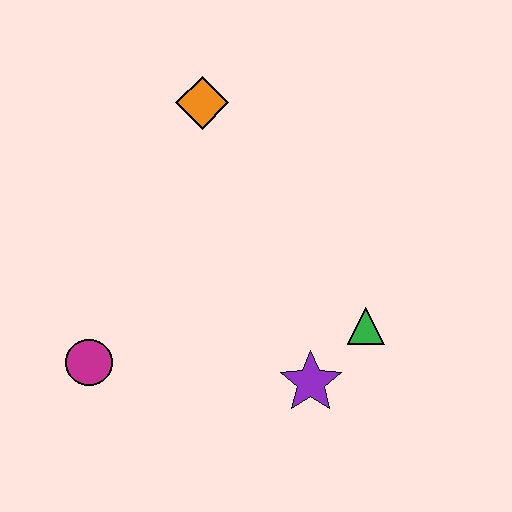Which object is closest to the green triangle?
The purple star is closest to the green triangle.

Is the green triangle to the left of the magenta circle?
No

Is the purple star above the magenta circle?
No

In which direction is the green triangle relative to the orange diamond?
The green triangle is below the orange diamond.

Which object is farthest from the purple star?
The orange diamond is farthest from the purple star.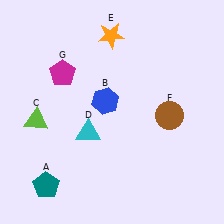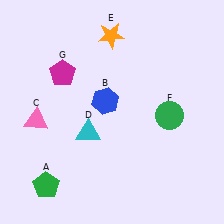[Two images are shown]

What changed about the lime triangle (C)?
In Image 1, C is lime. In Image 2, it changed to pink.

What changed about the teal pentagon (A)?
In Image 1, A is teal. In Image 2, it changed to green.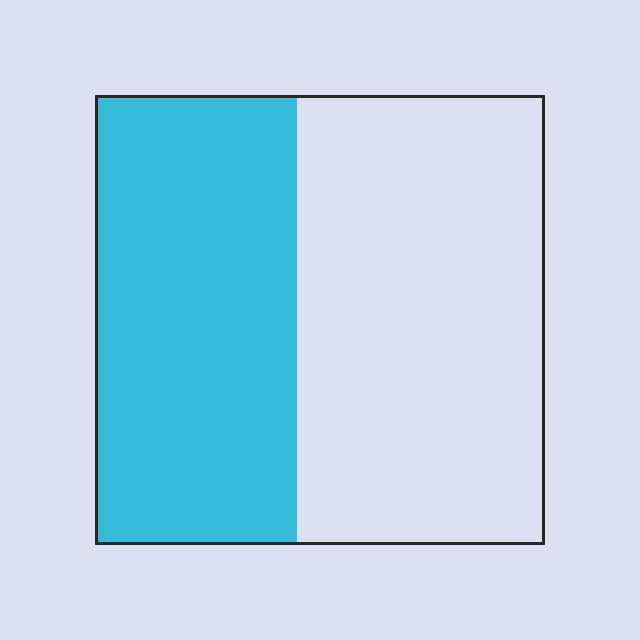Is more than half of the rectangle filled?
No.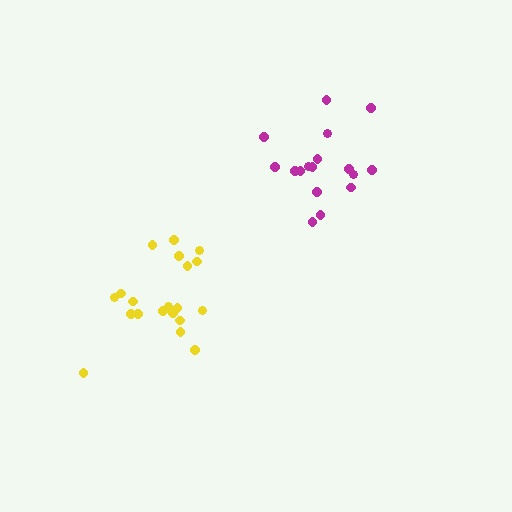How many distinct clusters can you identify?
There are 2 distinct clusters.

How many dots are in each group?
Group 1: 20 dots, Group 2: 17 dots (37 total).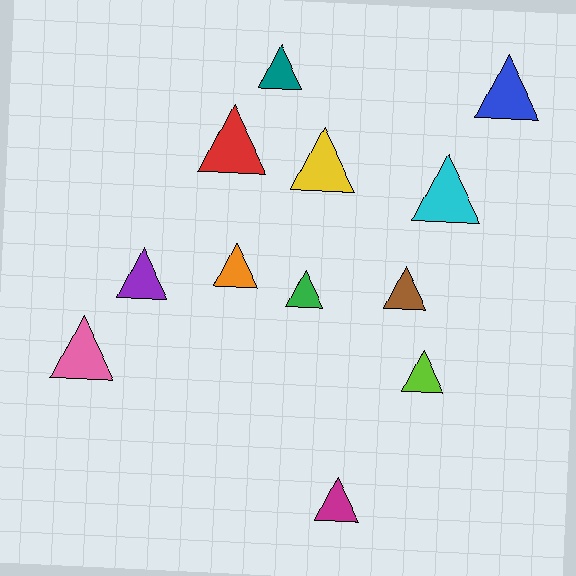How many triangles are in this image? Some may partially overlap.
There are 12 triangles.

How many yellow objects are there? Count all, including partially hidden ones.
There is 1 yellow object.